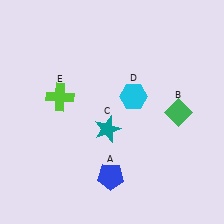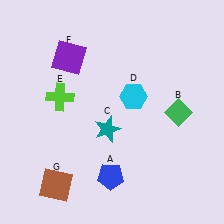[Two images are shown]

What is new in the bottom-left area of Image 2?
A brown square (G) was added in the bottom-left area of Image 2.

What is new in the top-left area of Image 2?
A purple square (F) was added in the top-left area of Image 2.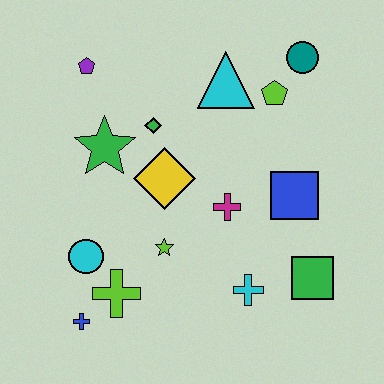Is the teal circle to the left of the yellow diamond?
No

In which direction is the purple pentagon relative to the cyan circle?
The purple pentagon is above the cyan circle.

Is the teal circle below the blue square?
No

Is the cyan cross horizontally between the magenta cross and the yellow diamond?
No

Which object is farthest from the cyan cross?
The purple pentagon is farthest from the cyan cross.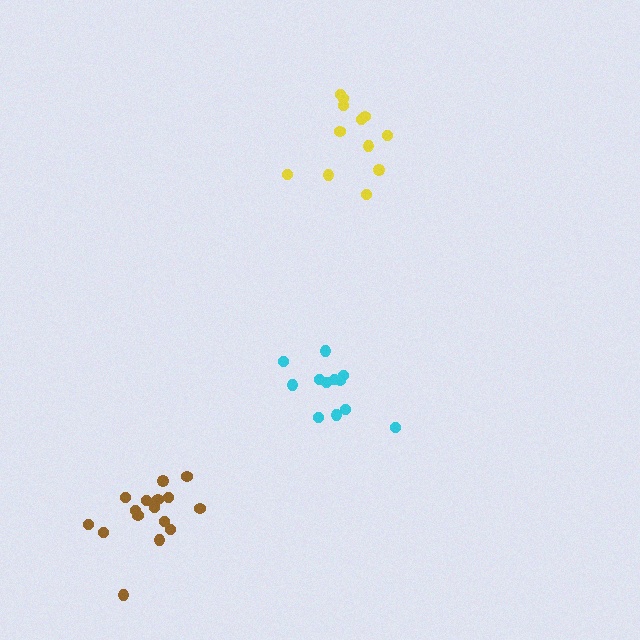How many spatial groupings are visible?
There are 3 spatial groupings.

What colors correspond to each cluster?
The clusters are colored: brown, yellow, cyan.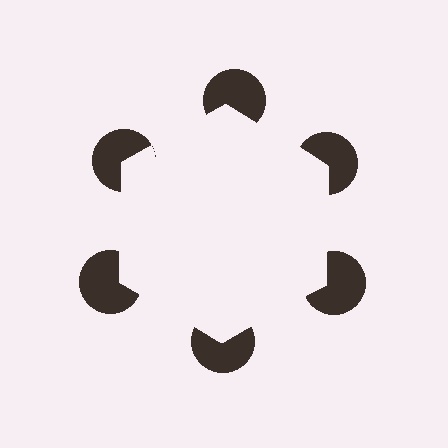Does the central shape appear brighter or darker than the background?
It typically appears slightly brighter than the background, even though no actual brightness change is drawn.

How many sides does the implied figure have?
6 sides.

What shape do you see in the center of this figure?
An illusory hexagon — its edges are inferred from the aligned wedge cuts in the pac-man discs, not physically drawn.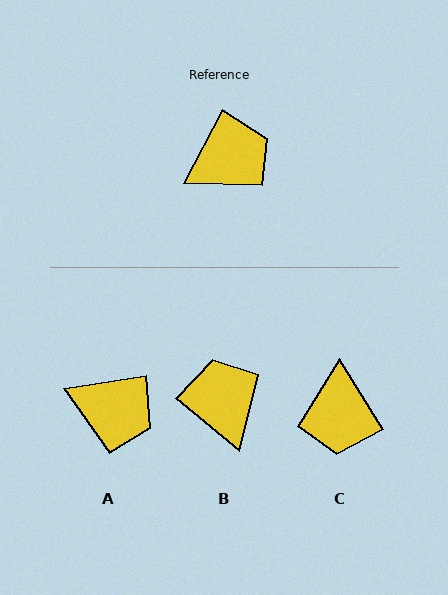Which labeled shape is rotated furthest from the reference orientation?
C, about 120 degrees away.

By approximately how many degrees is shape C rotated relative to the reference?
Approximately 120 degrees clockwise.